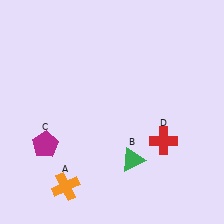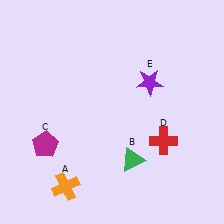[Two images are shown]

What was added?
A purple star (E) was added in Image 2.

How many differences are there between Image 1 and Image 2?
There is 1 difference between the two images.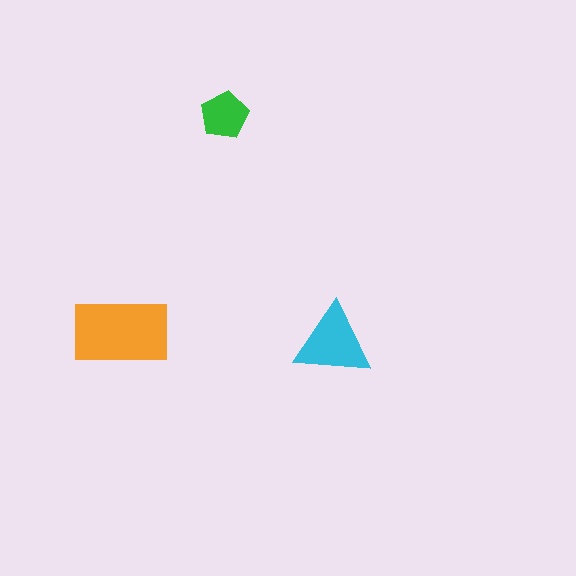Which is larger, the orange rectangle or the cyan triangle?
The orange rectangle.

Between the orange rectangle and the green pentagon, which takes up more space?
The orange rectangle.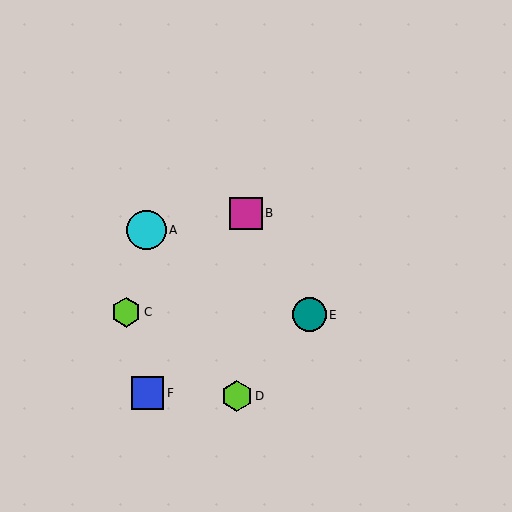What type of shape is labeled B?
Shape B is a magenta square.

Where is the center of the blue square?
The center of the blue square is at (147, 393).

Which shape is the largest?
The cyan circle (labeled A) is the largest.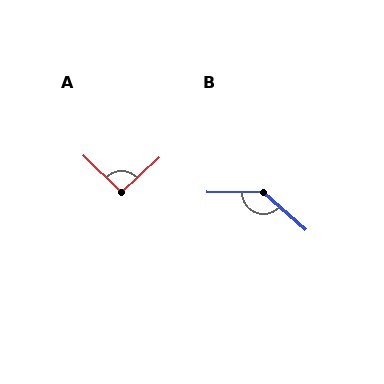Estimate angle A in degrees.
Approximately 93 degrees.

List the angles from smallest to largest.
A (93°), B (139°).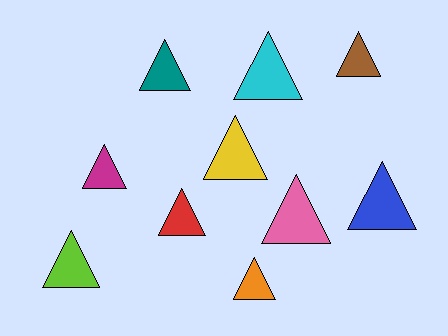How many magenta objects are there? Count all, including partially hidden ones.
There is 1 magenta object.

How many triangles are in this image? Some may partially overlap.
There are 10 triangles.